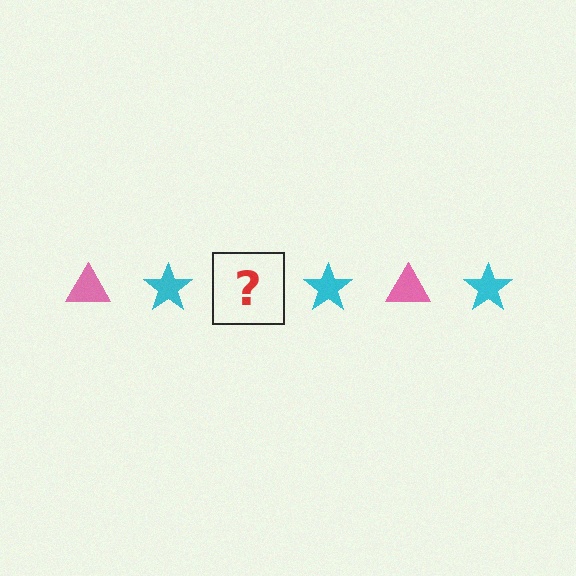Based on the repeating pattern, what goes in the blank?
The blank should be a pink triangle.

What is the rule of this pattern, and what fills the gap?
The rule is that the pattern alternates between pink triangle and cyan star. The gap should be filled with a pink triangle.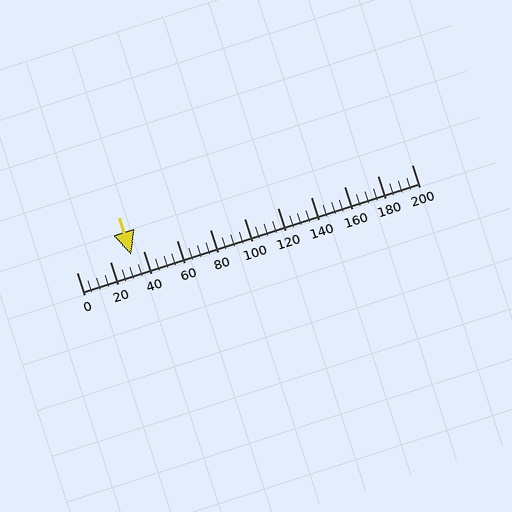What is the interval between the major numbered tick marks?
The major tick marks are spaced 20 units apart.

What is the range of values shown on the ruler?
The ruler shows values from 0 to 200.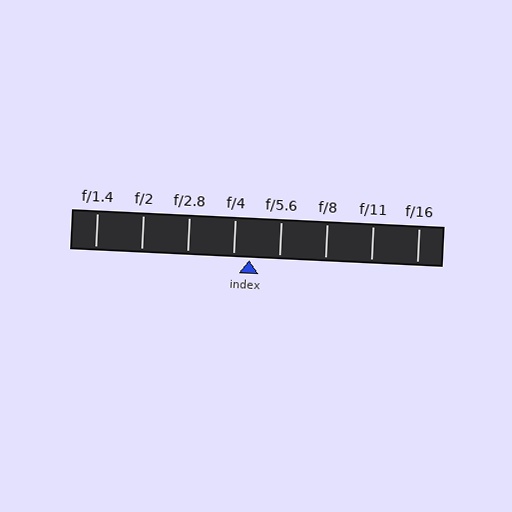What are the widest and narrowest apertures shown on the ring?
The widest aperture shown is f/1.4 and the narrowest is f/16.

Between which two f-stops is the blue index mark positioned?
The index mark is between f/4 and f/5.6.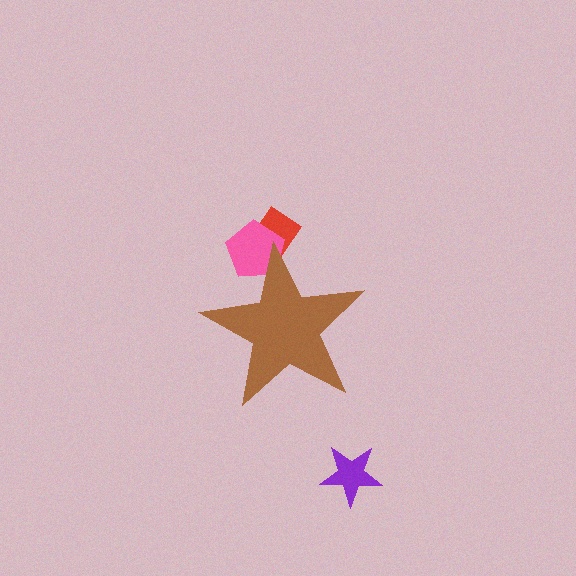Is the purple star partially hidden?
No, the purple star is fully visible.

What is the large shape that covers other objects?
A brown star.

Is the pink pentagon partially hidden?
Yes, the pink pentagon is partially hidden behind the brown star.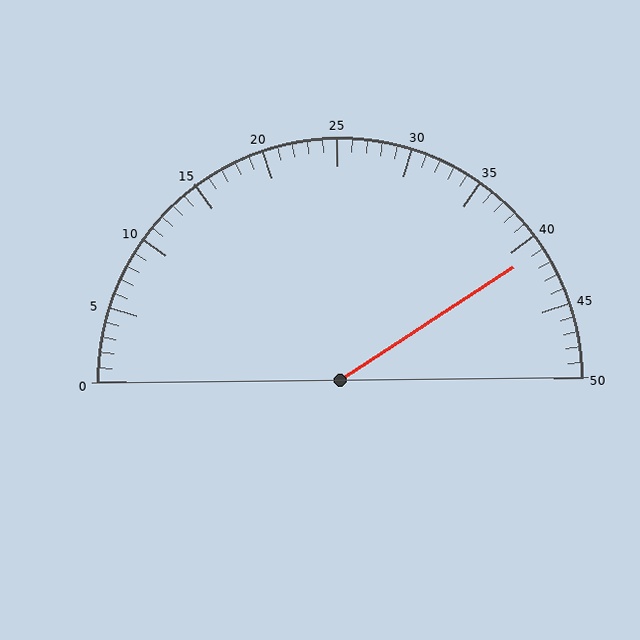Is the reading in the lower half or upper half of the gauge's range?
The reading is in the upper half of the range (0 to 50).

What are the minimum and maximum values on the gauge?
The gauge ranges from 0 to 50.